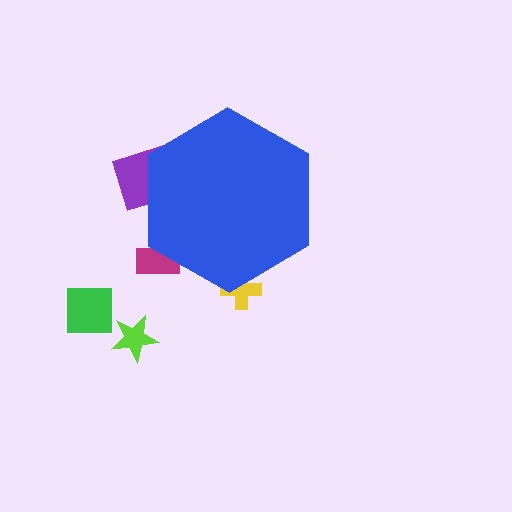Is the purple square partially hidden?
Yes, the purple square is partially hidden behind the blue hexagon.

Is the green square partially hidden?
No, the green square is fully visible.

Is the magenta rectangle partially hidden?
Yes, the magenta rectangle is partially hidden behind the blue hexagon.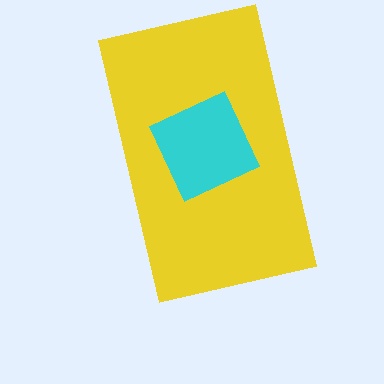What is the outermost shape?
The yellow rectangle.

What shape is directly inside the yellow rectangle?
The cyan diamond.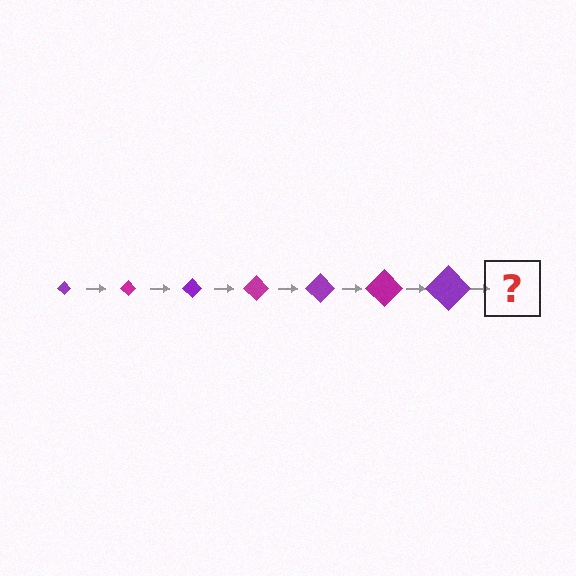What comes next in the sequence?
The next element should be a magenta diamond, larger than the previous one.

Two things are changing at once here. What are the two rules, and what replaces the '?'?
The two rules are that the diamond grows larger each step and the color cycles through purple and magenta. The '?' should be a magenta diamond, larger than the previous one.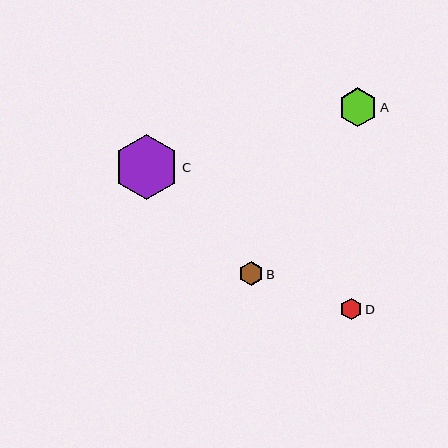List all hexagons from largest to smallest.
From largest to smallest: C, A, B, D.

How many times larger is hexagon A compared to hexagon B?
Hexagon A is approximately 1.6 times the size of hexagon B.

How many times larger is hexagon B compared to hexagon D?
Hexagon B is approximately 1.2 times the size of hexagon D.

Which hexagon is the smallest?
Hexagon D is the smallest with a size of approximately 21 pixels.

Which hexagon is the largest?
Hexagon C is the largest with a size of approximately 65 pixels.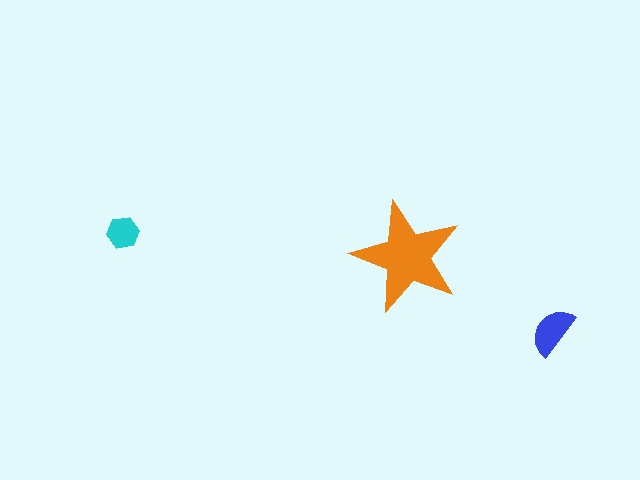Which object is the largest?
The orange star.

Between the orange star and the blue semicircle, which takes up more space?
The orange star.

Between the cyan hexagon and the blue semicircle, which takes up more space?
The blue semicircle.